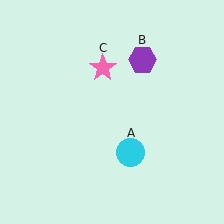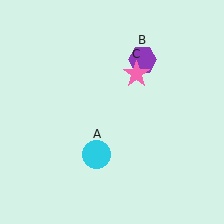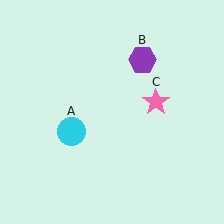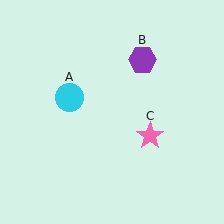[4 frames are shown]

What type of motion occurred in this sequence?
The cyan circle (object A), pink star (object C) rotated clockwise around the center of the scene.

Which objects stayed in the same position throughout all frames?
Purple hexagon (object B) remained stationary.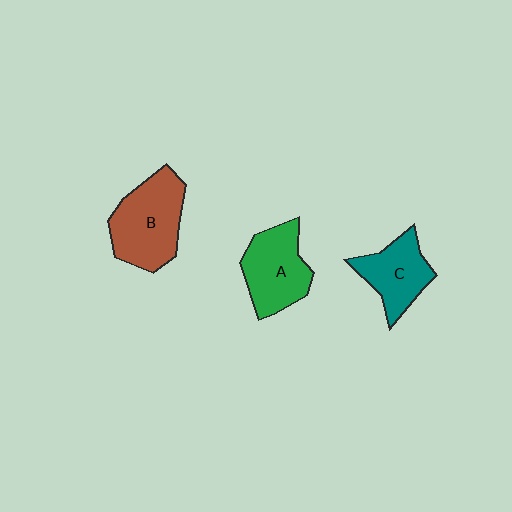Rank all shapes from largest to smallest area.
From largest to smallest: B (brown), A (green), C (teal).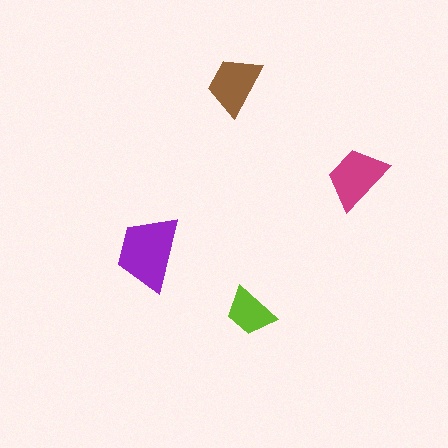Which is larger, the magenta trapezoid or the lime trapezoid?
The magenta one.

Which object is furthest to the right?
The magenta trapezoid is rightmost.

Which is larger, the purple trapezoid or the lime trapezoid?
The purple one.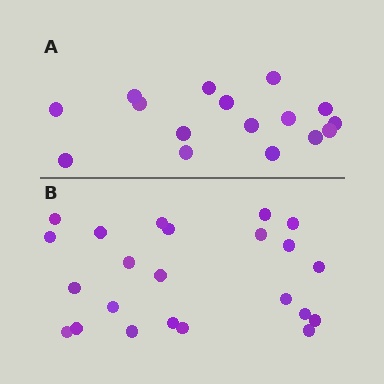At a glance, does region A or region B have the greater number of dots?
Region B (the bottom region) has more dots.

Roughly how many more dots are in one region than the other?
Region B has roughly 8 or so more dots than region A.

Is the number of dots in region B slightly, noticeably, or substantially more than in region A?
Region B has noticeably more, but not dramatically so. The ratio is roughly 1.4 to 1.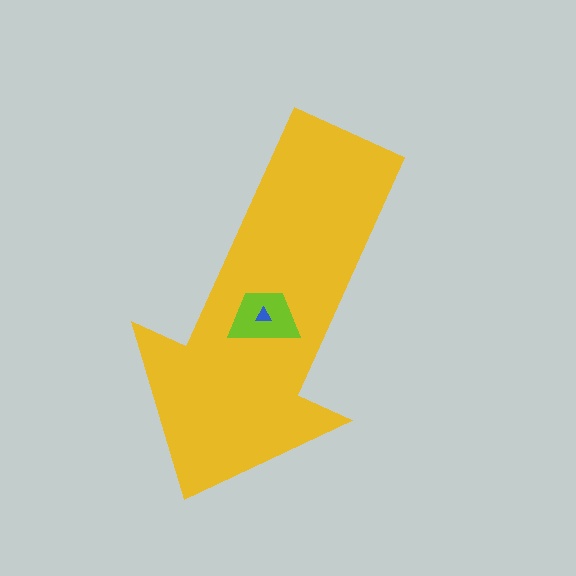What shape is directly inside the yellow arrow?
The lime trapezoid.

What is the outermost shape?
The yellow arrow.